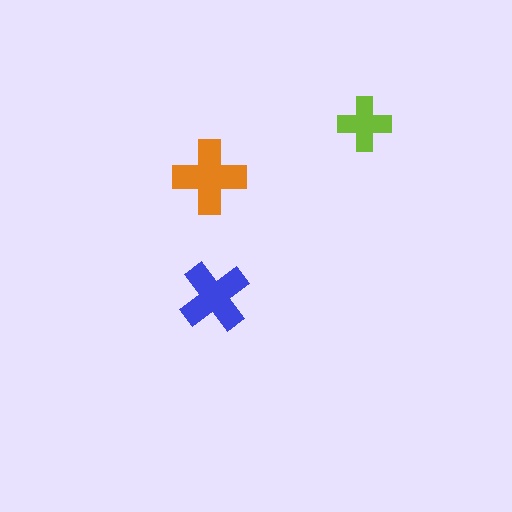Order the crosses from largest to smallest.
the orange one, the blue one, the lime one.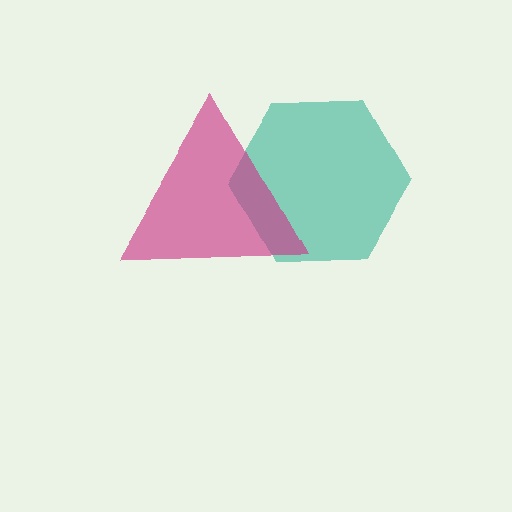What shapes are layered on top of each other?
The layered shapes are: a teal hexagon, a magenta triangle.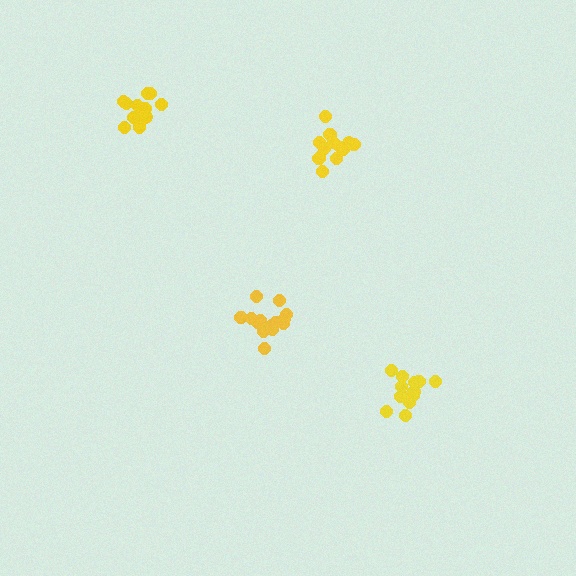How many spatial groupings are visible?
There are 4 spatial groupings.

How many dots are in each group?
Group 1: 13 dots, Group 2: 14 dots, Group 3: 13 dots, Group 4: 14 dots (54 total).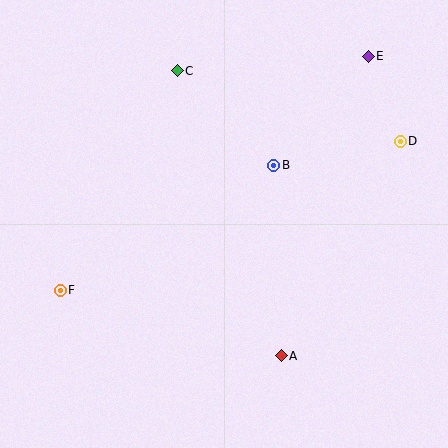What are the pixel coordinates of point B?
Point B is at (274, 165).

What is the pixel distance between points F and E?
The distance between F and E is 387 pixels.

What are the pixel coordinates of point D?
Point D is at (400, 141).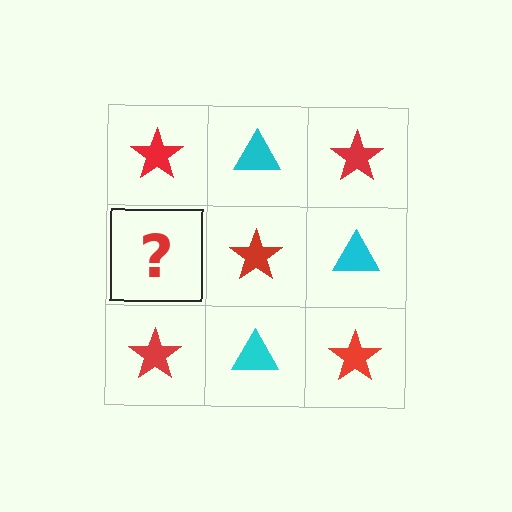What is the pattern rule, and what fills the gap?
The rule is that it alternates red star and cyan triangle in a checkerboard pattern. The gap should be filled with a cyan triangle.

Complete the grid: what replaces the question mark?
The question mark should be replaced with a cyan triangle.